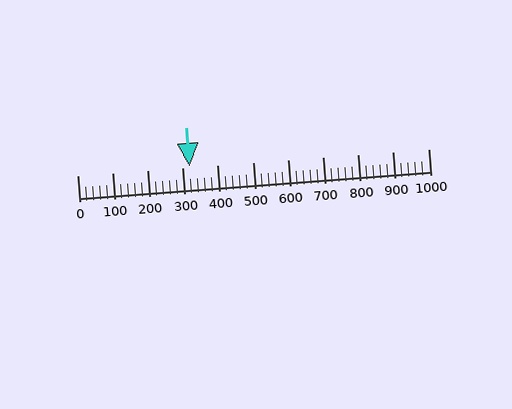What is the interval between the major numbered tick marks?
The major tick marks are spaced 100 units apart.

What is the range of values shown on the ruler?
The ruler shows values from 0 to 1000.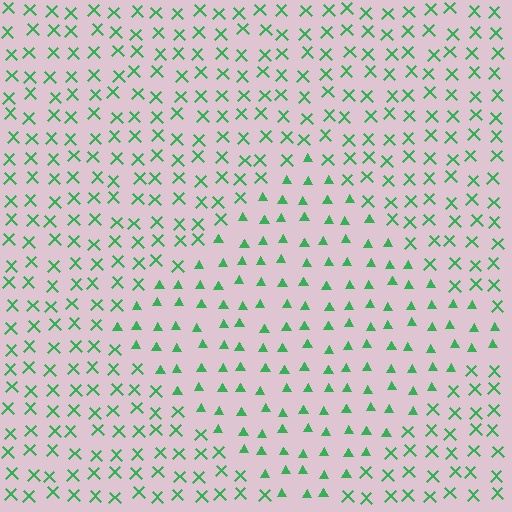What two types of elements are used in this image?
The image uses triangles inside the diamond region and X marks outside it.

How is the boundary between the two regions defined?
The boundary is defined by a change in element shape: triangles inside vs. X marks outside. All elements share the same color and spacing.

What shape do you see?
I see a diamond.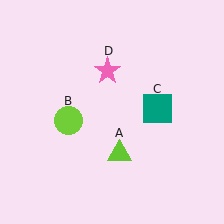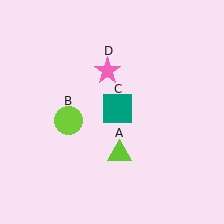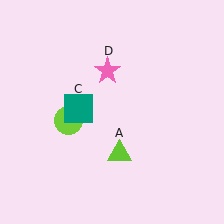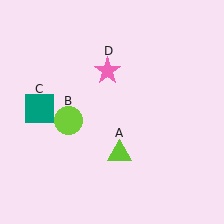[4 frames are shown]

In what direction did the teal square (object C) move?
The teal square (object C) moved left.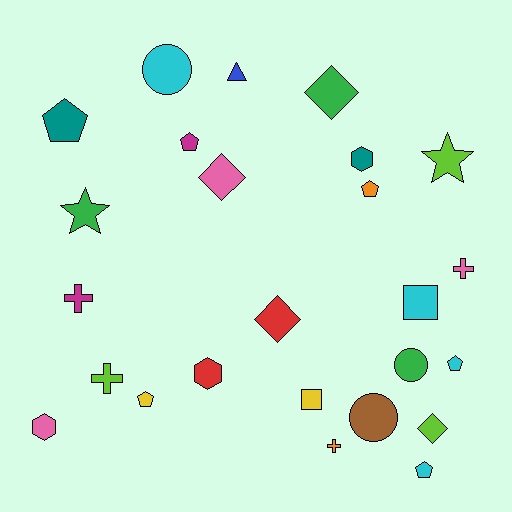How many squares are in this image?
There are 2 squares.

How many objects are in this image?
There are 25 objects.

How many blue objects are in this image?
There is 1 blue object.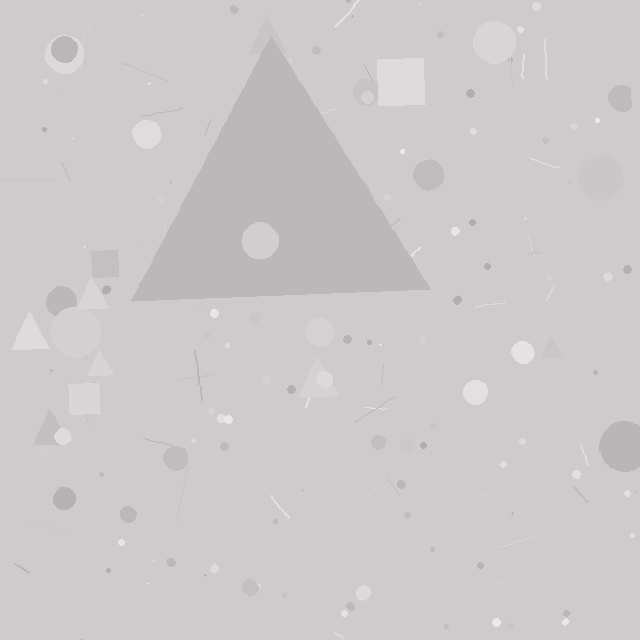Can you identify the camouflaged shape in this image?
The camouflaged shape is a triangle.